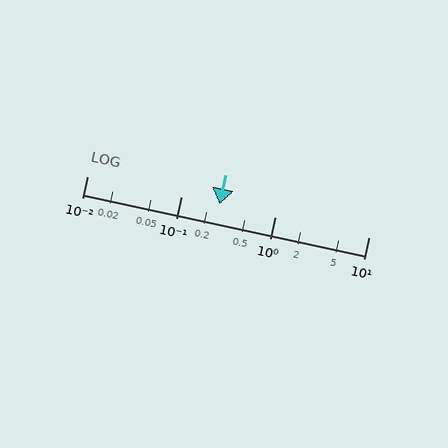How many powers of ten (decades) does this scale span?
The scale spans 3 decades, from 0.01 to 10.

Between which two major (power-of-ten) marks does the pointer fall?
The pointer is between 0.1 and 1.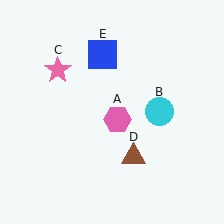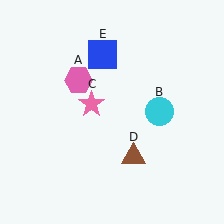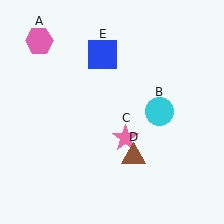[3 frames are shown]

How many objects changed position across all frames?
2 objects changed position: pink hexagon (object A), pink star (object C).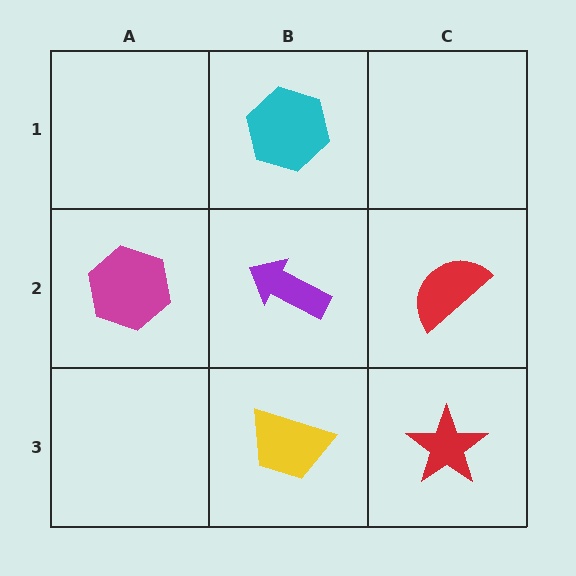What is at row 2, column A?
A magenta hexagon.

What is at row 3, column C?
A red star.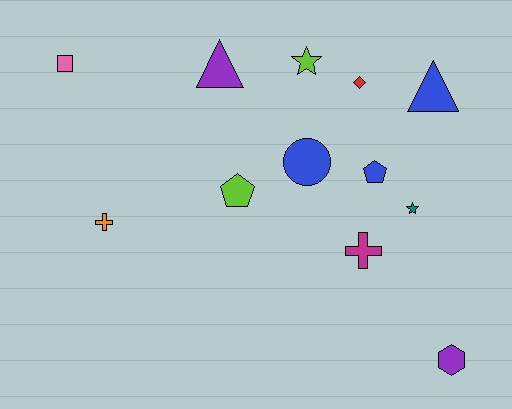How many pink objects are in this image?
There is 1 pink object.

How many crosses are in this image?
There are 2 crosses.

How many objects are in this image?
There are 12 objects.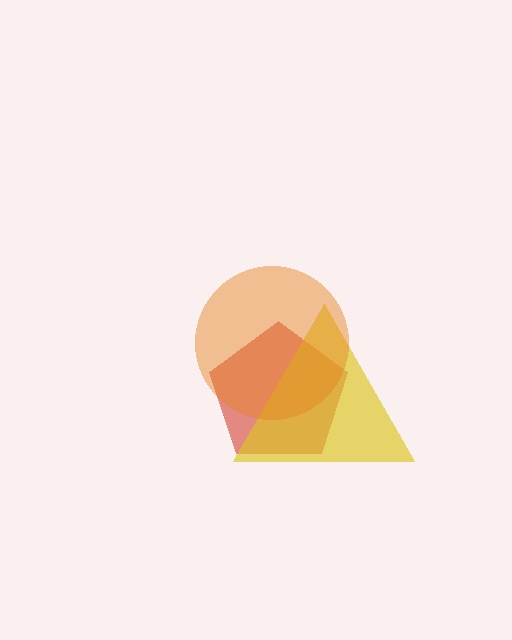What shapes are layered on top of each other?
The layered shapes are: a red pentagon, a yellow triangle, an orange circle.